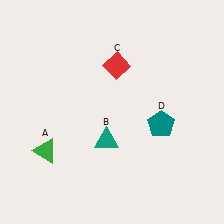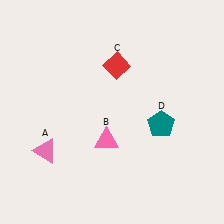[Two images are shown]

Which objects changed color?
A changed from green to pink. B changed from teal to pink.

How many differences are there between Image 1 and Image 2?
There are 2 differences between the two images.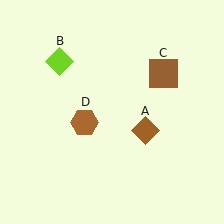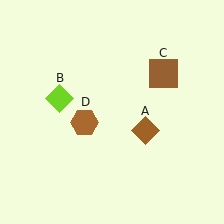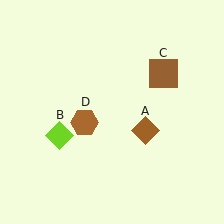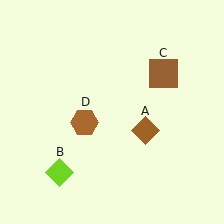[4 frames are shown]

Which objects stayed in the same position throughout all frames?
Brown diamond (object A) and brown square (object C) and brown hexagon (object D) remained stationary.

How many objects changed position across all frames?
1 object changed position: lime diamond (object B).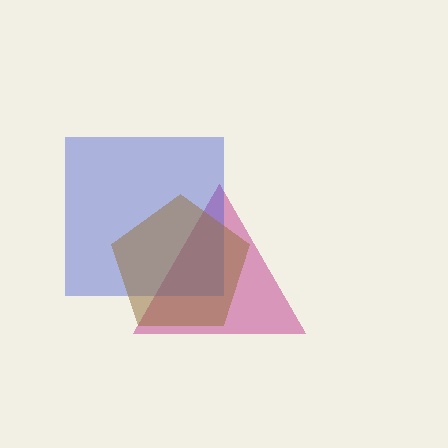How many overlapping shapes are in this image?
There are 3 overlapping shapes in the image.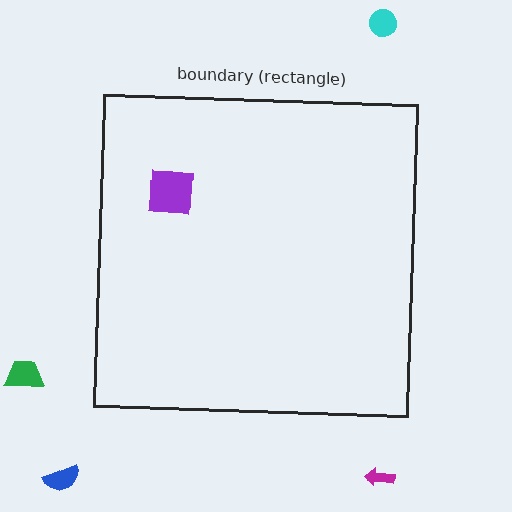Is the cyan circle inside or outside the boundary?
Outside.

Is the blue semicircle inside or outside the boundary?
Outside.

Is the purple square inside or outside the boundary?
Inside.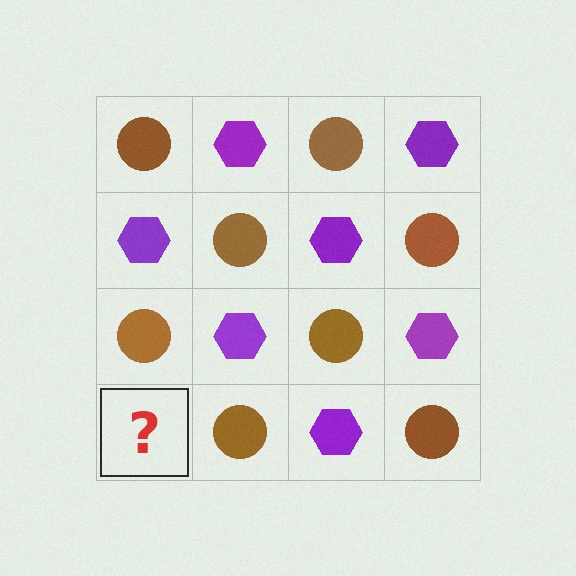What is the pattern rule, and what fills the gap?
The rule is that it alternates brown circle and purple hexagon in a checkerboard pattern. The gap should be filled with a purple hexagon.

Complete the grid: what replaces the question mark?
The question mark should be replaced with a purple hexagon.